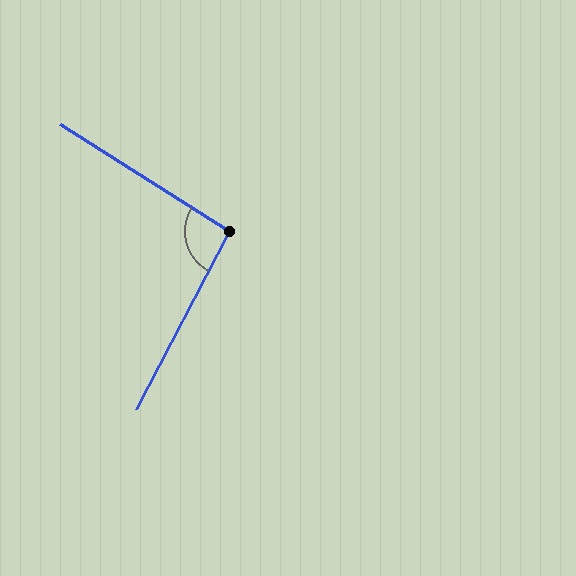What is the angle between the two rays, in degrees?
Approximately 95 degrees.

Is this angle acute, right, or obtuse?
It is obtuse.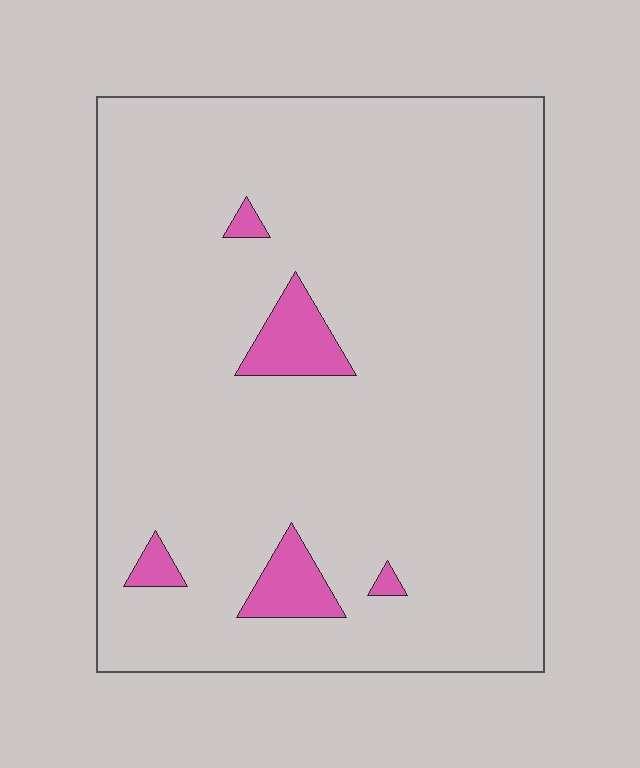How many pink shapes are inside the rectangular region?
5.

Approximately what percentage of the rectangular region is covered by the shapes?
Approximately 5%.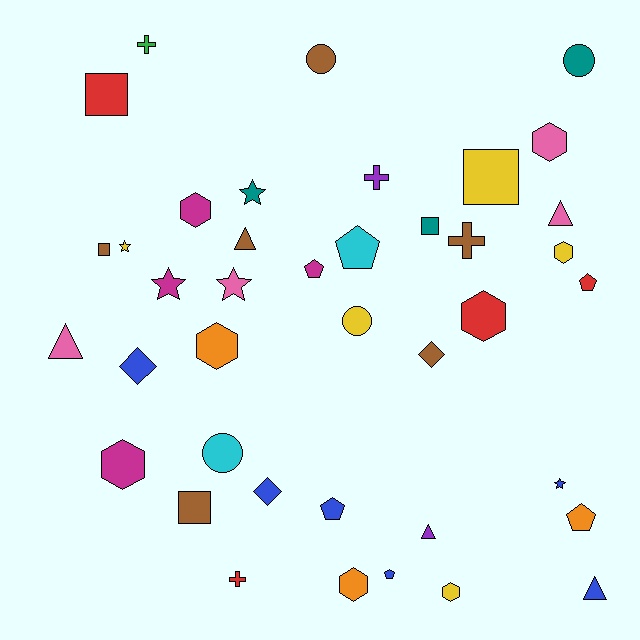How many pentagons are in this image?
There are 6 pentagons.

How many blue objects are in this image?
There are 6 blue objects.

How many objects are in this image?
There are 40 objects.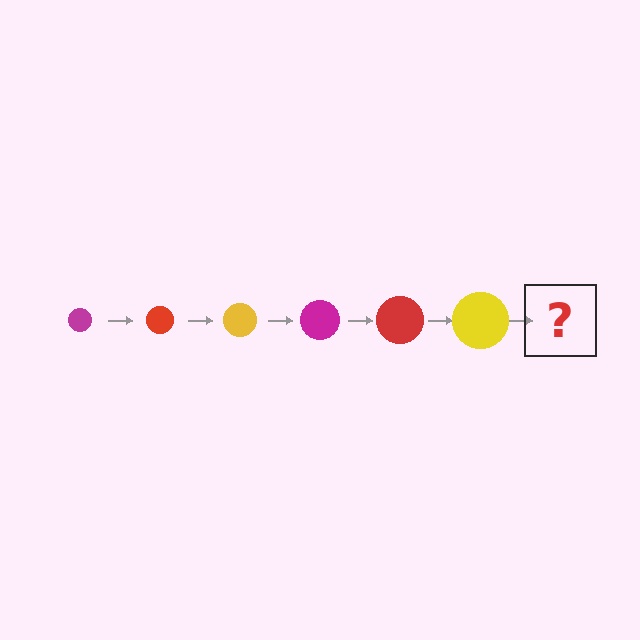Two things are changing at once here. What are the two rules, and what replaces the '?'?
The two rules are that the circle grows larger each step and the color cycles through magenta, red, and yellow. The '?' should be a magenta circle, larger than the previous one.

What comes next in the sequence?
The next element should be a magenta circle, larger than the previous one.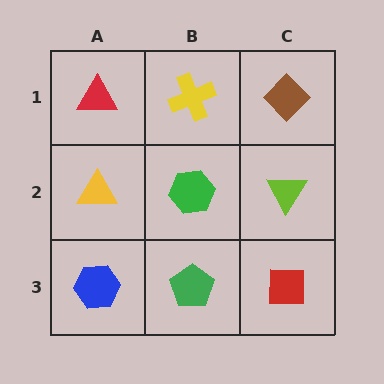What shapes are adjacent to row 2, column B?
A yellow cross (row 1, column B), a green pentagon (row 3, column B), a yellow triangle (row 2, column A), a lime triangle (row 2, column C).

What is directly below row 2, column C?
A red square.